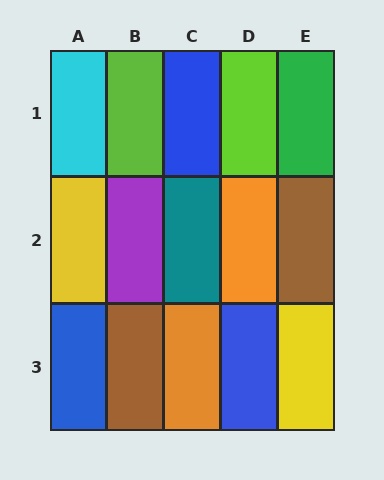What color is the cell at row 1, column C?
Blue.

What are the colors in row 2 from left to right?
Yellow, purple, teal, orange, brown.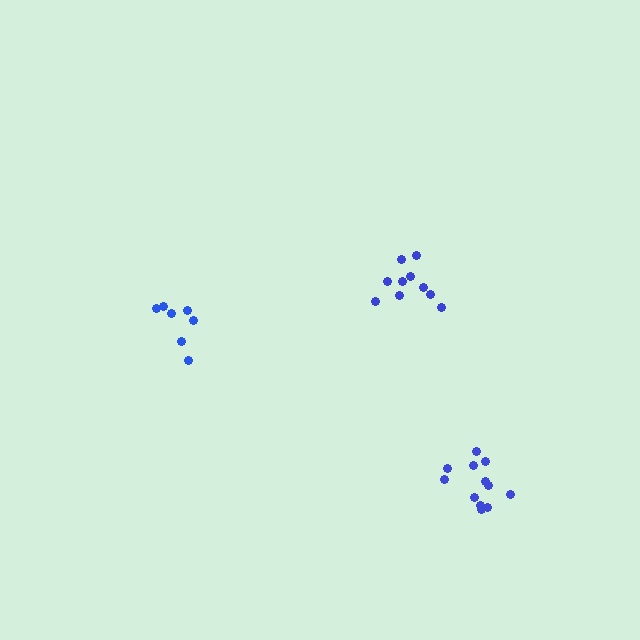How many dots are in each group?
Group 1: 7 dots, Group 2: 12 dots, Group 3: 10 dots (29 total).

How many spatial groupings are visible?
There are 3 spatial groupings.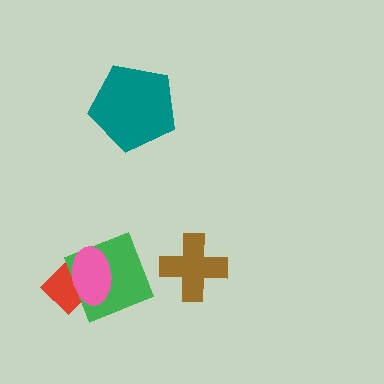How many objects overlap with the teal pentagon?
0 objects overlap with the teal pentagon.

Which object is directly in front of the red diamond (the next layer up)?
The green diamond is directly in front of the red diamond.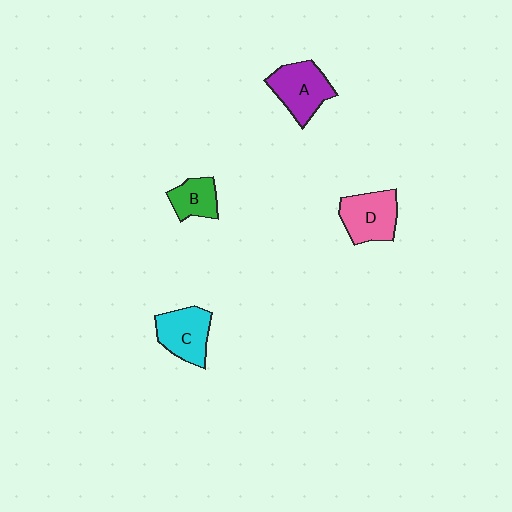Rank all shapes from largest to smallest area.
From largest to smallest: A (purple), D (pink), C (cyan), B (green).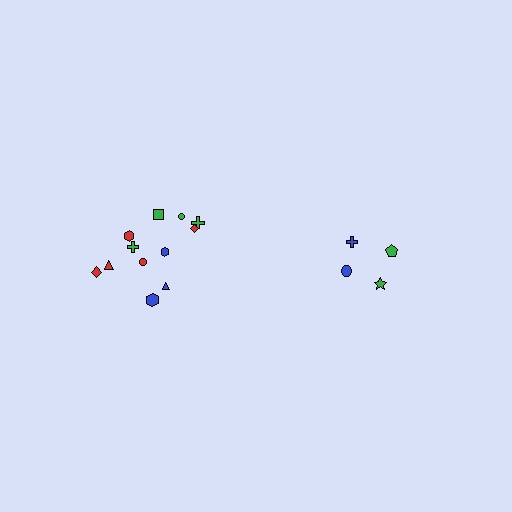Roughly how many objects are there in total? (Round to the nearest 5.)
Roughly 15 objects in total.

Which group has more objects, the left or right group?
The left group.